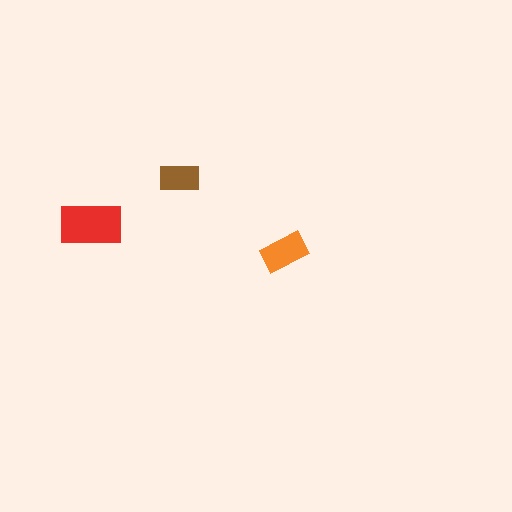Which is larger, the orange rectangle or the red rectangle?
The red one.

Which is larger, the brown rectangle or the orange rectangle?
The orange one.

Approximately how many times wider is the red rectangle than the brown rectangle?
About 1.5 times wider.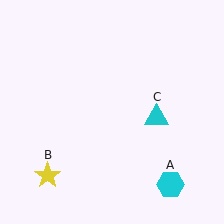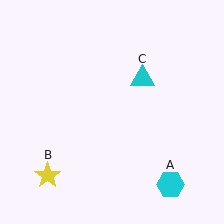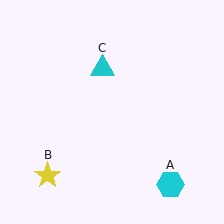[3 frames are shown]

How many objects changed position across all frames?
1 object changed position: cyan triangle (object C).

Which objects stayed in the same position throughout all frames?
Cyan hexagon (object A) and yellow star (object B) remained stationary.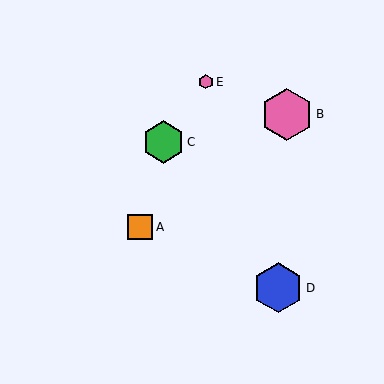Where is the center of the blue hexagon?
The center of the blue hexagon is at (278, 288).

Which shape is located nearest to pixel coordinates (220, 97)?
The pink hexagon (labeled E) at (206, 82) is nearest to that location.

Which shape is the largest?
The pink hexagon (labeled B) is the largest.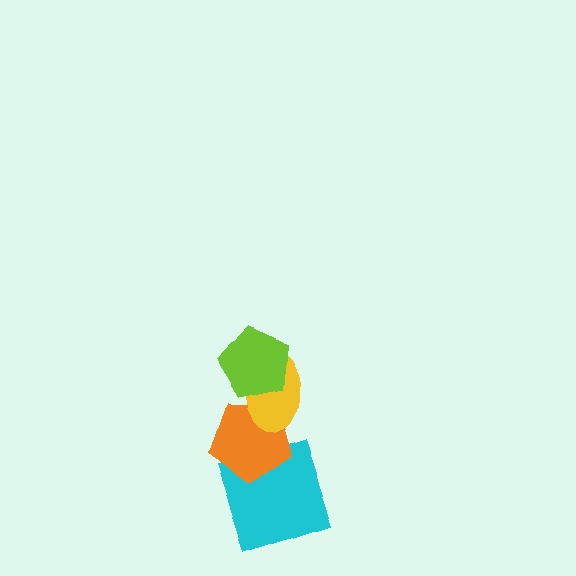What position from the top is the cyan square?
The cyan square is 4th from the top.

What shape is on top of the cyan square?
The orange pentagon is on top of the cyan square.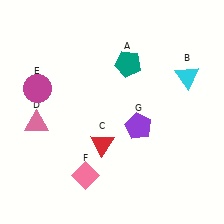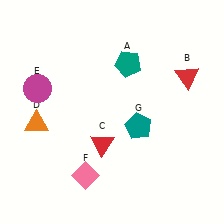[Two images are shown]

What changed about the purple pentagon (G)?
In Image 1, G is purple. In Image 2, it changed to teal.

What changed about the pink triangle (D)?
In Image 1, D is pink. In Image 2, it changed to orange.